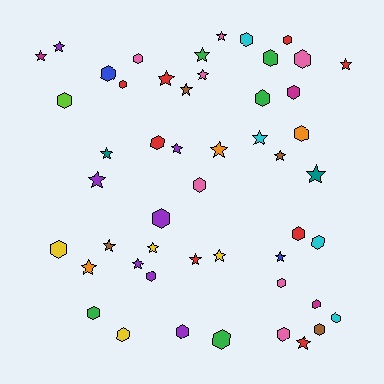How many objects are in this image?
There are 50 objects.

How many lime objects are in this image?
There is 1 lime object.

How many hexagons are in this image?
There are 27 hexagons.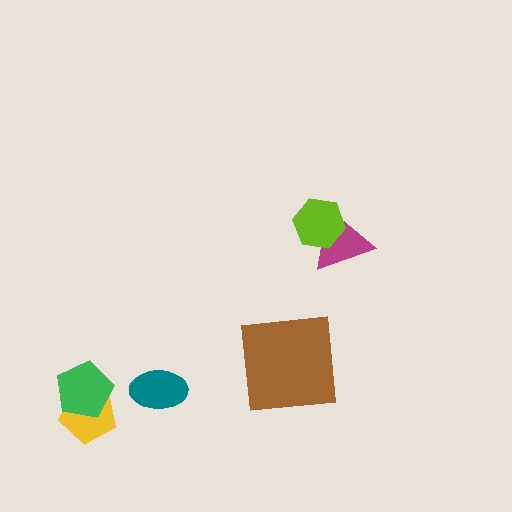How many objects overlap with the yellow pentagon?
1 object overlaps with the yellow pentagon.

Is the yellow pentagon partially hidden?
Yes, it is partially covered by another shape.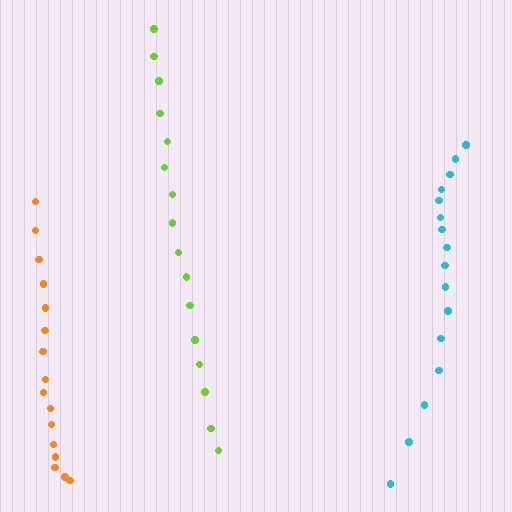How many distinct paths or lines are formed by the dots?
There are 3 distinct paths.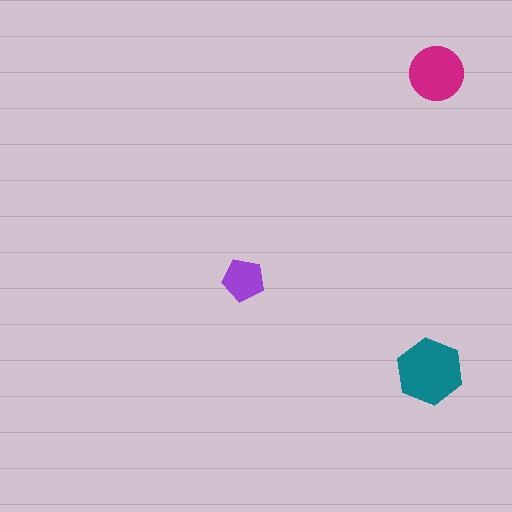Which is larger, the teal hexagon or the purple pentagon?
The teal hexagon.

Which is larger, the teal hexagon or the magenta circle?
The teal hexagon.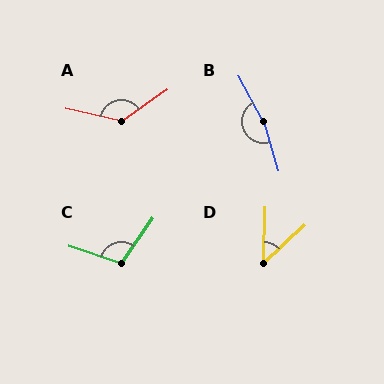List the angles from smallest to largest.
D (45°), C (106°), A (132°), B (168°).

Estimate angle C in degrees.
Approximately 106 degrees.